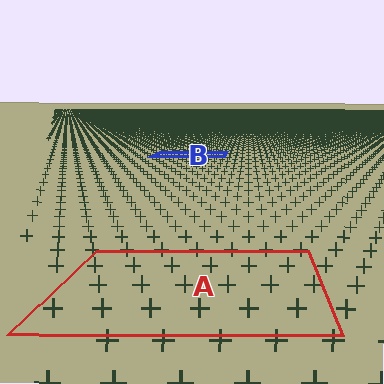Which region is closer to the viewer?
Region A is closer. The texture elements there are larger and more spread out.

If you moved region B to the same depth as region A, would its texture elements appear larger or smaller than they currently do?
They would appear larger. At a closer depth, the same texture elements are projected at a bigger on-screen size.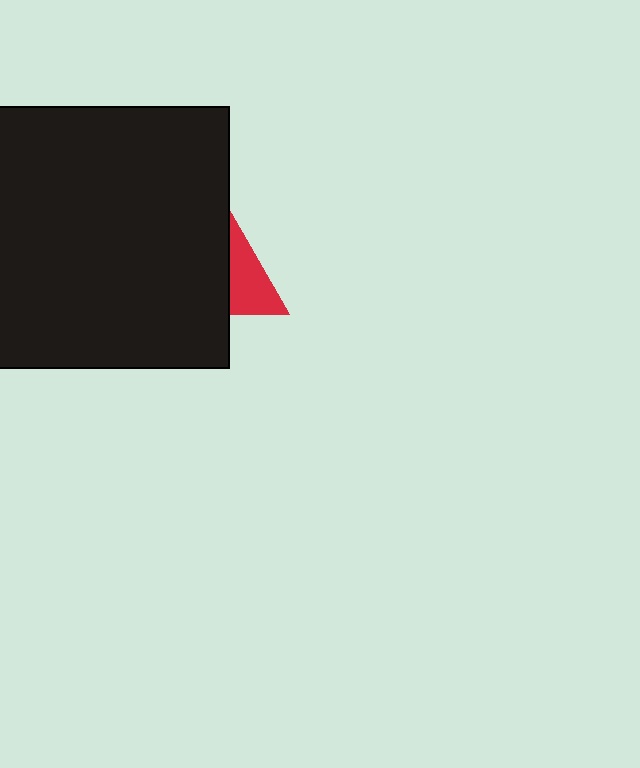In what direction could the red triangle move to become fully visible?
The red triangle could move right. That would shift it out from behind the black rectangle entirely.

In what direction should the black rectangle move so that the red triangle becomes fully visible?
The black rectangle should move left. That is the shortest direction to clear the overlap and leave the red triangle fully visible.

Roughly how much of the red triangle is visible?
A small part of it is visible (roughly 41%).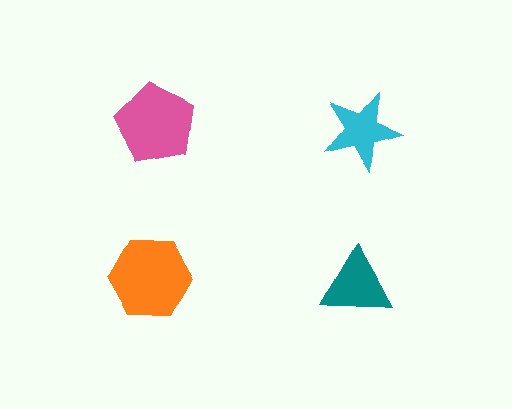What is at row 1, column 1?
A pink pentagon.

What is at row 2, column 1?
An orange hexagon.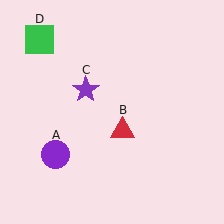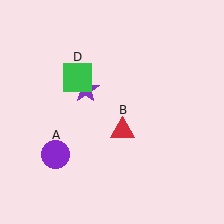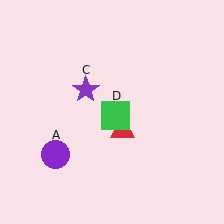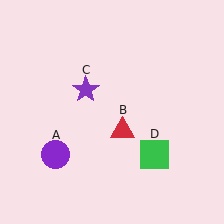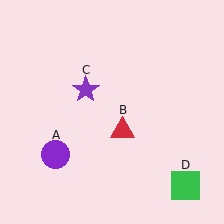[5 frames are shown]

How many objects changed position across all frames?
1 object changed position: green square (object D).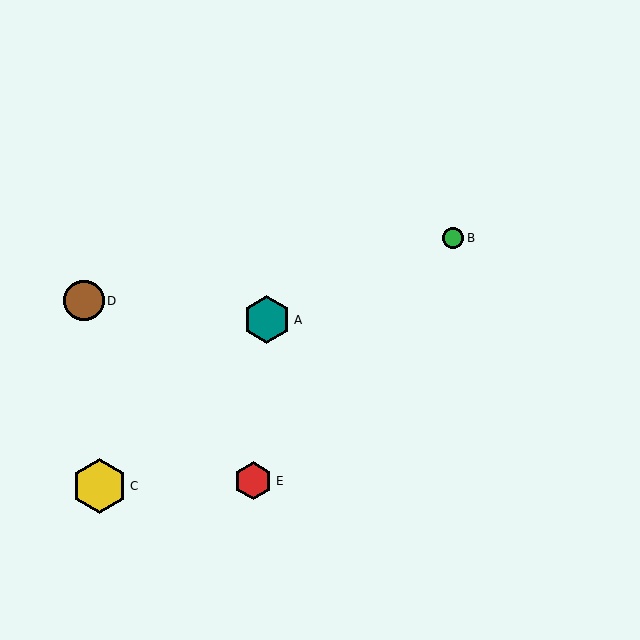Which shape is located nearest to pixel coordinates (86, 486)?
The yellow hexagon (labeled C) at (99, 486) is nearest to that location.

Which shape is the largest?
The yellow hexagon (labeled C) is the largest.